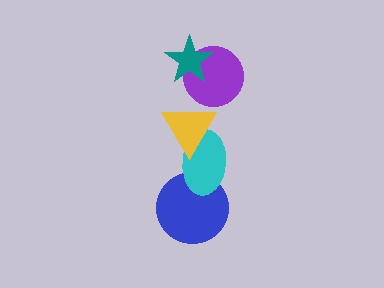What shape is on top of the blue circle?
The cyan ellipse is on top of the blue circle.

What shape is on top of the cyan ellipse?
The yellow triangle is on top of the cyan ellipse.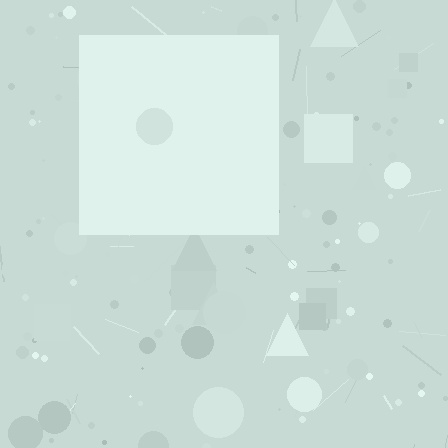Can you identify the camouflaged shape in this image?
The camouflaged shape is a square.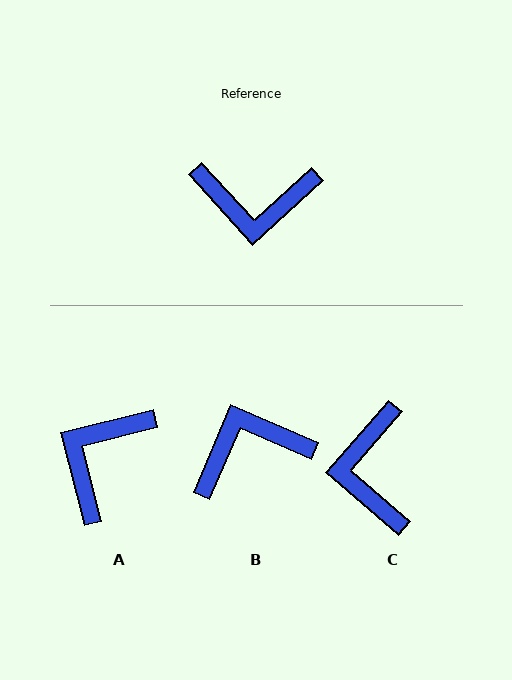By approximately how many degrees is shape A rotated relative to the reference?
Approximately 118 degrees clockwise.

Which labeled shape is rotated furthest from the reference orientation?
B, about 156 degrees away.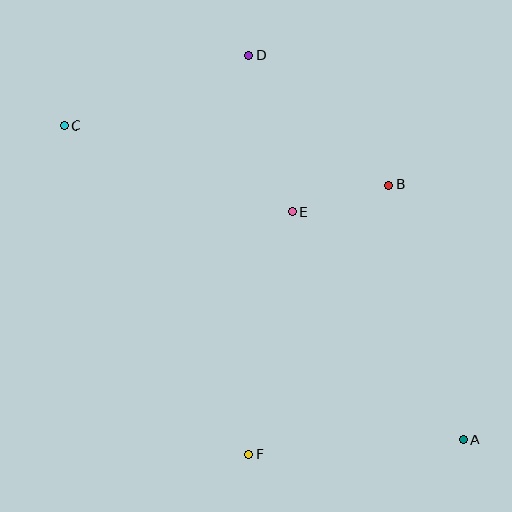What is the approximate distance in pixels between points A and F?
The distance between A and F is approximately 214 pixels.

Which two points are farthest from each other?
Points A and C are farthest from each other.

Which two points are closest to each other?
Points B and E are closest to each other.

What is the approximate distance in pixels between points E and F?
The distance between E and F is approximately 247 pixels.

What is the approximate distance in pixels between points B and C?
The distance between B and C is approximately 330 pixels.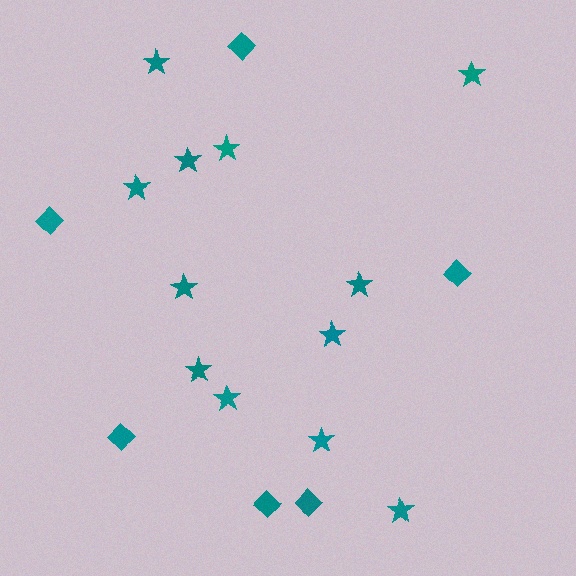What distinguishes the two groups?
There are 2 groups: one group of diamonds (6) and one group of stars (12).